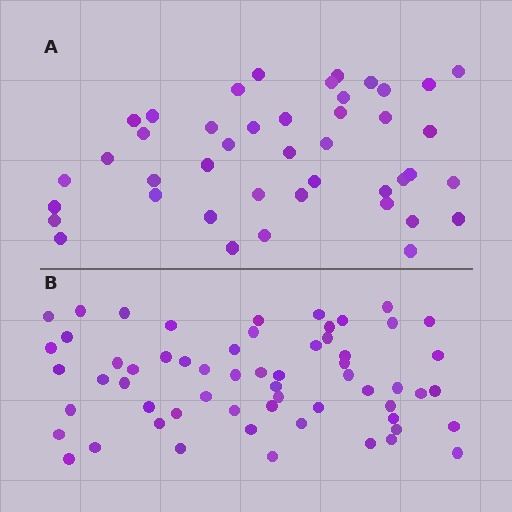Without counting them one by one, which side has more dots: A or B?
Region B (the bottom region) has more dots.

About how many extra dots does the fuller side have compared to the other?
Region B has approximately 15 more dots than region A.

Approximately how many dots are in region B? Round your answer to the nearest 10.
About 60 dots.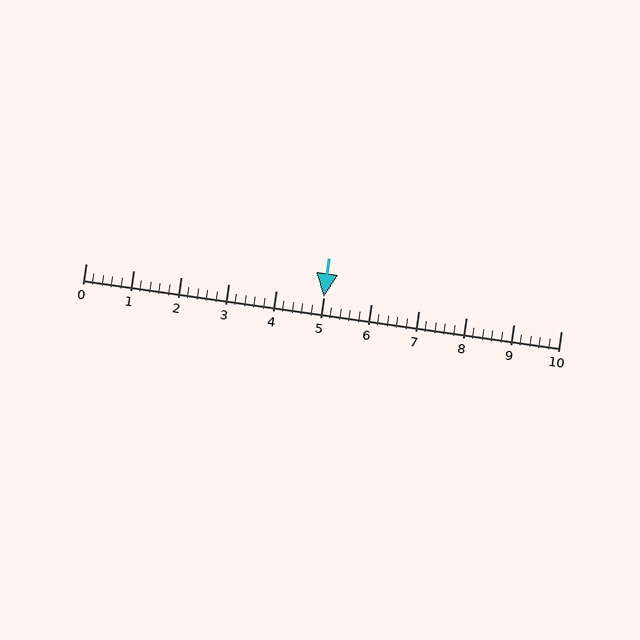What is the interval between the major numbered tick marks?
The major tick marks are spaced 1 units apart.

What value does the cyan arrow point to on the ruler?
The cyan arrow points to approximately 5.0.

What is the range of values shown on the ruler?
The ruler shows values from 0 to 10.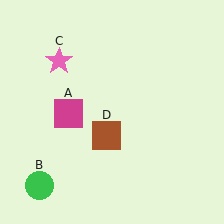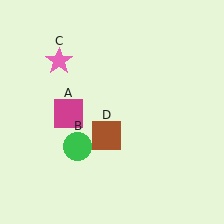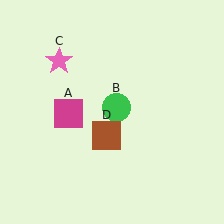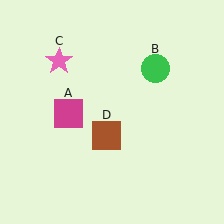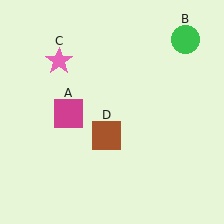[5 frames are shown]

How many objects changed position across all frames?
1 object changed position: green circle (object B).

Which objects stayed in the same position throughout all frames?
Magenta square (object A) and pink star (object C) and brown square (object D) remained stationary.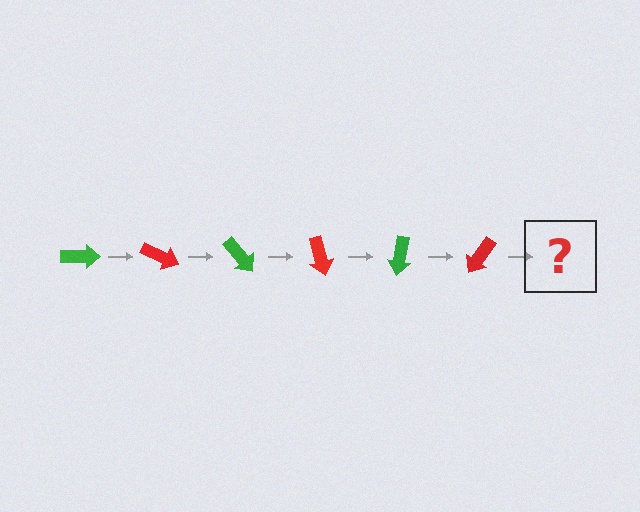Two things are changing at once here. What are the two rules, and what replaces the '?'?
The two rules are that it rotates 25 degrees each step and the color cycles through green and red. The '?' should be a green arrow, rotated 150 degrees from the start.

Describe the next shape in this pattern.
It should be a green arrow, rotated 150 degrees from the start.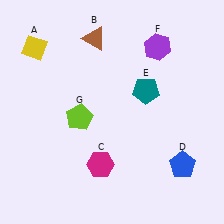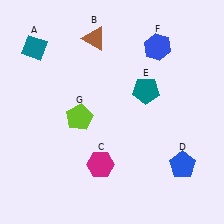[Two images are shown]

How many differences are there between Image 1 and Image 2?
There are 2 differences between the two images.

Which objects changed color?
A changed from yellow to teal. F changed from purple to blue.